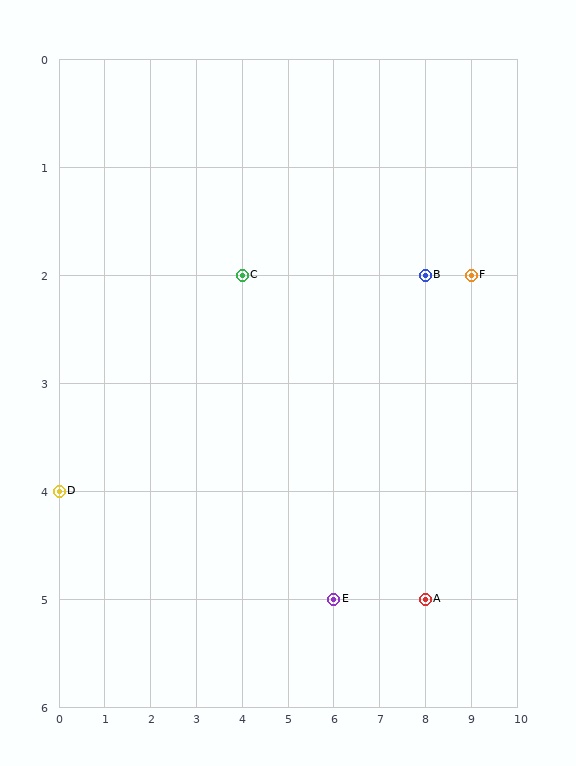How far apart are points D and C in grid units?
Points D and C are 4 columns and 2 rows apart (about 4.5 grid units diagonally).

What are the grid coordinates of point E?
Point E is at grid coordinates (6, 5).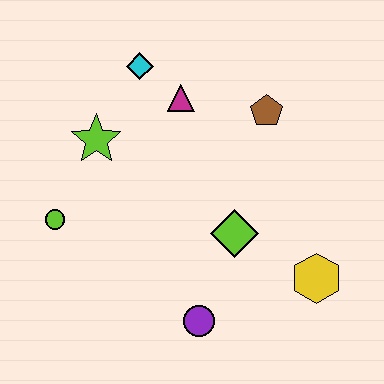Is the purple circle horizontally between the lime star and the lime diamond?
Yes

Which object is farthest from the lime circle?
The yellow hexagon is farthest from the lime circle.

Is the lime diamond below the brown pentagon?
Yes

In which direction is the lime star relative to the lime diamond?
The lime star is to the left of the lime diamond.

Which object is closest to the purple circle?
The lime diamond is closest to the purple circle.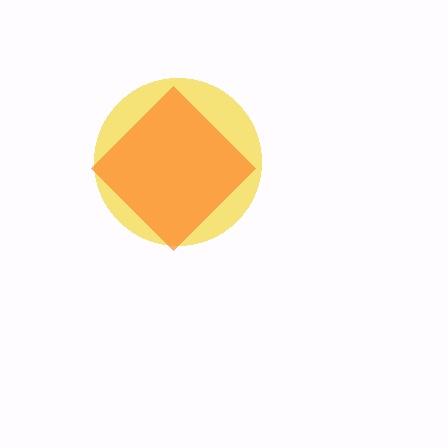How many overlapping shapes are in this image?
There are 2 overlapping shapes in the image.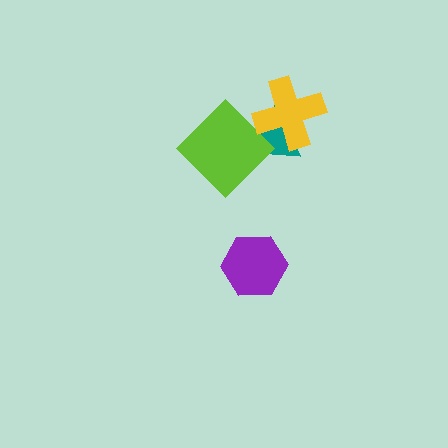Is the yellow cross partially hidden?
No, no other shape covers it.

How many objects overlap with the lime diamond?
2 objects overlap with the lime diamond.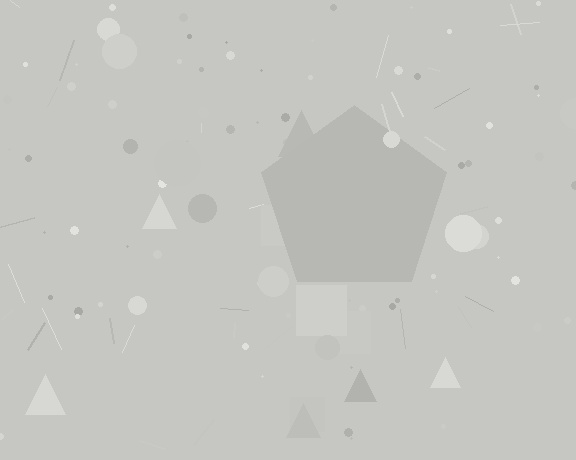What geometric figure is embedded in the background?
A pentagon is embedded in the background.